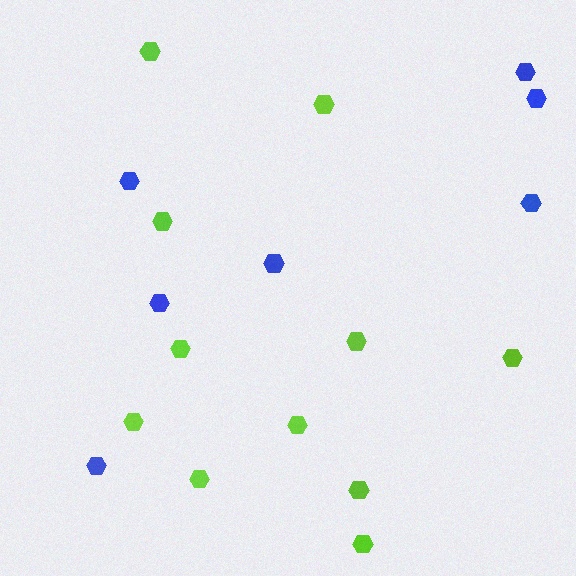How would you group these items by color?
There are 2 groups: one group of blue hexagons (7) and one group of lime hexagons (11).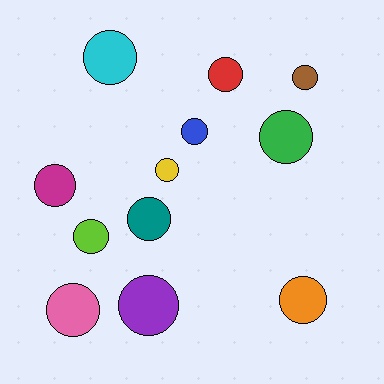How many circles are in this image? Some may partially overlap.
There are 12 circles.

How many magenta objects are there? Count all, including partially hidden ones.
There is 1 magenta object.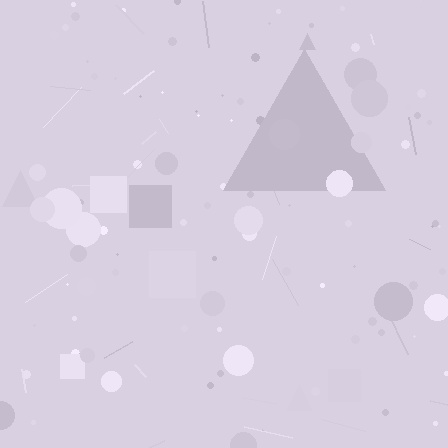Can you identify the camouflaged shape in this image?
The camouflaged shape is a triangle.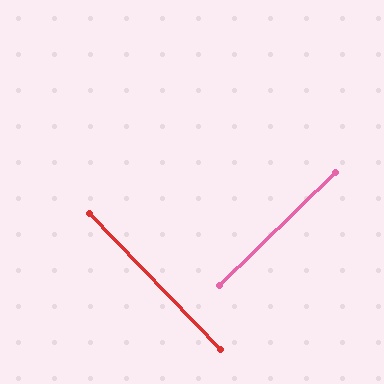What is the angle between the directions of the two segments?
Approximately 90 degrees.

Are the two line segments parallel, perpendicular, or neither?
Perpendicular — they meet at approximately 90°.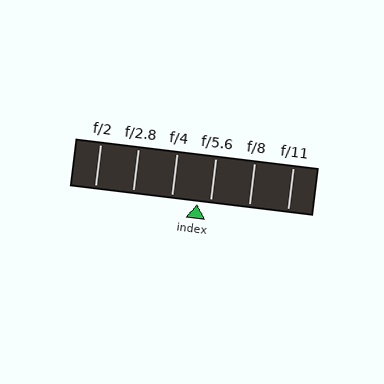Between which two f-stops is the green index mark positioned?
The index mark is between f/4 and f/5.6.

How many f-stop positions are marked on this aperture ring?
There are 6 f-stop positions marked.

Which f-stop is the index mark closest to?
The index mark is closest to f/5.6.